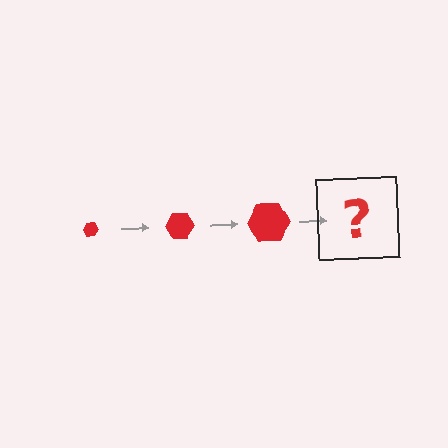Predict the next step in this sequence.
The next step is a red hexagon, larger than the previous one.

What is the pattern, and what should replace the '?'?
The pattern is that the hexagon gets progressively larger each step. The '?' should be a red hexagon, larger than the previous one.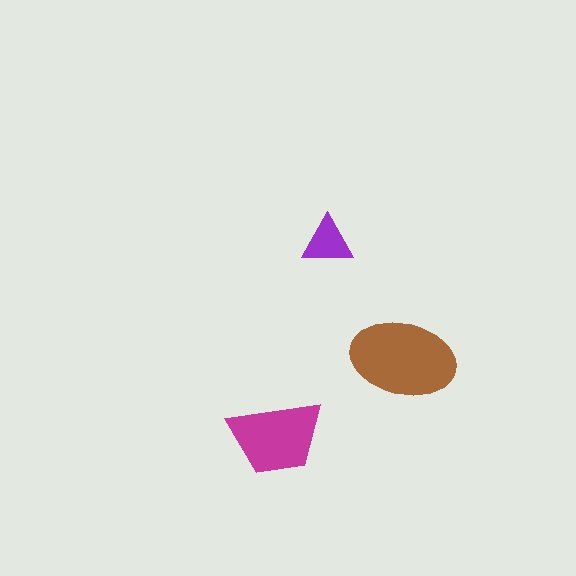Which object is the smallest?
The purple triangle.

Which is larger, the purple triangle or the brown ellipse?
The brown ellipse.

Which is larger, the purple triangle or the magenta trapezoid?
The magenta trapezoid.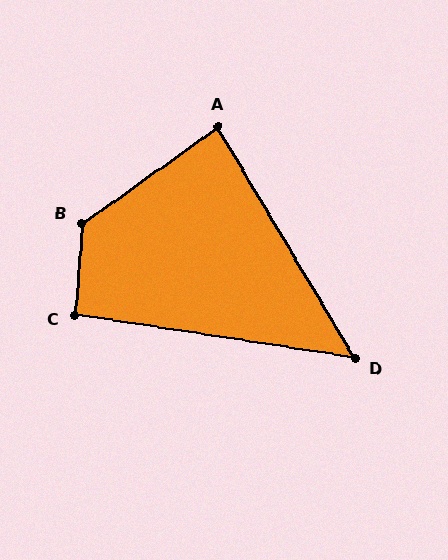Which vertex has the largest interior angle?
B, at approximately 129 degrees.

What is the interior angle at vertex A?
Approximately 86 degrees (approximately right).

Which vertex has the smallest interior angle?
D, at approximately 51 degrees.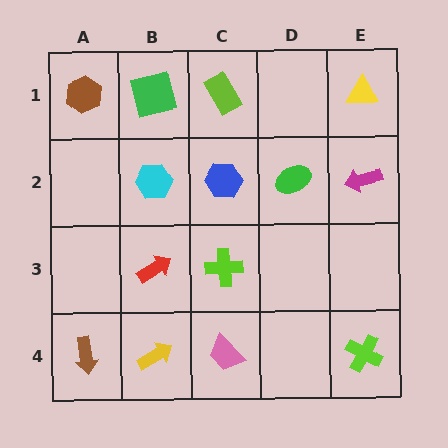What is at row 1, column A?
A brown hexagon.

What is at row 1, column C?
A lime rectangle.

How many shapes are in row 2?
4 shapes.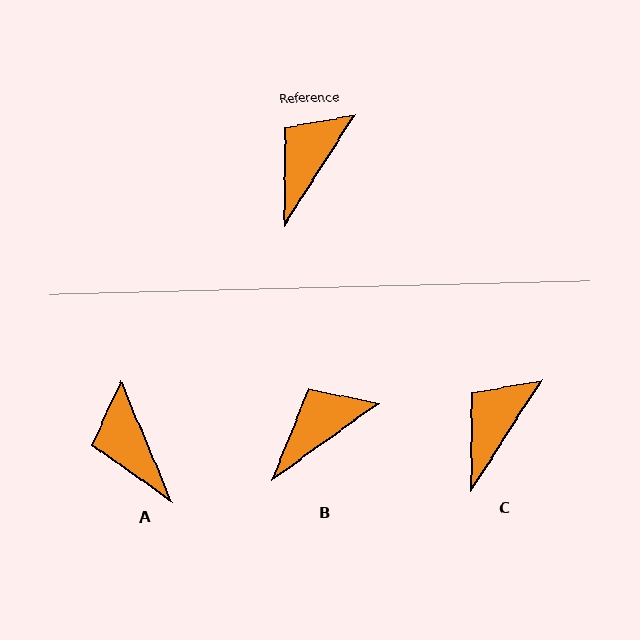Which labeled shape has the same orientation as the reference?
C.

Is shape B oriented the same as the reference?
No, it is off by about 22 degrees.